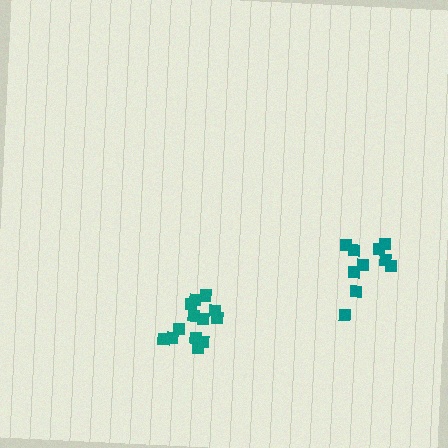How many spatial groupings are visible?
There are 2 spatial groupings.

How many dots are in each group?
Group 1: 10 dots, Group 2: 13 dots (23 total).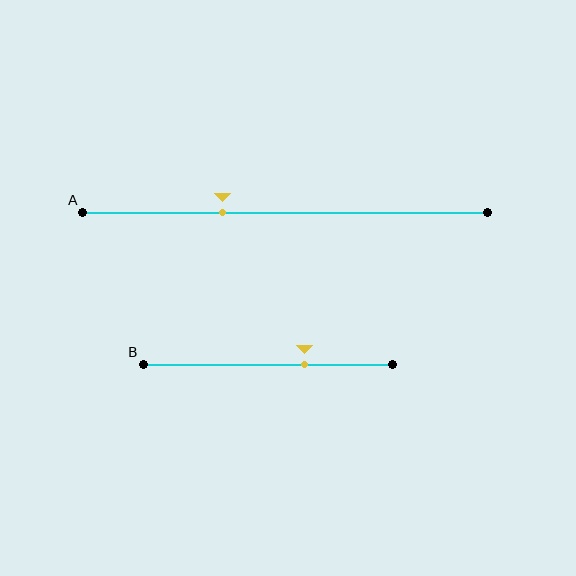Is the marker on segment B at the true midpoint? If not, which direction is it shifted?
No, the marker on segment B is shifted to the right by about 15% of the segment length.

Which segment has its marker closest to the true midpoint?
Segment B has its marker closest to the true midpoint.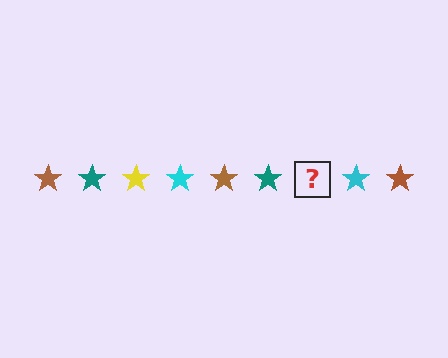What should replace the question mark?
The question mark should be replaced with a yellow star.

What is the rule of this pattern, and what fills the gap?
The rule is that the pattern cycles through brown, teal, yellow, cyan stars. The gap should be filled with a yellow star.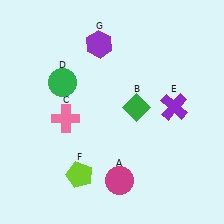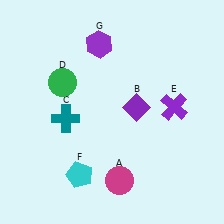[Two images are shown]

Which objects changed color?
B changed from green to purple. C changed from pink to teal. F changed from lime to cyan.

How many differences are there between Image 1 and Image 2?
There are 3 differences between the two images.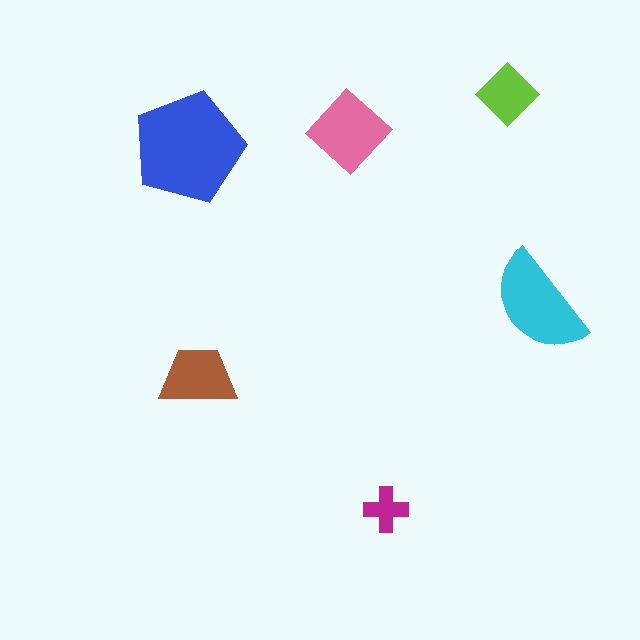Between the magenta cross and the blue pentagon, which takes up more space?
The blue pentagon.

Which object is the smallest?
The magenta cross.